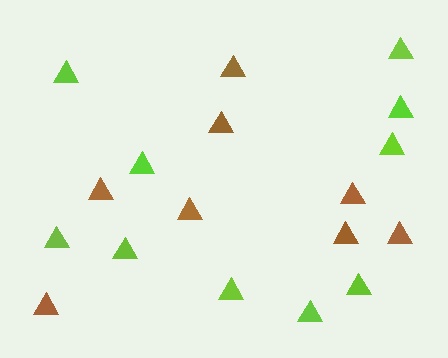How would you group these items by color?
There are 2 groups: one group of lime triangles (10) and one group of brown triangles (8).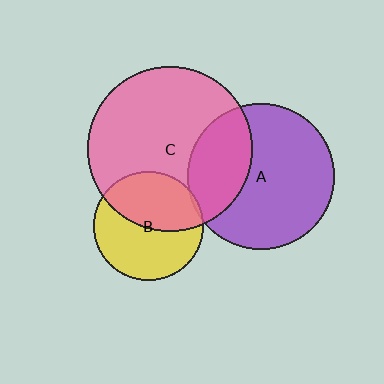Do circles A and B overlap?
Yes.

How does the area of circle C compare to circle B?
Approximately 2.3 times.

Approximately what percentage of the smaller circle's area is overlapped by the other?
Approximately 5%.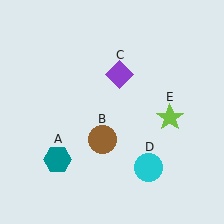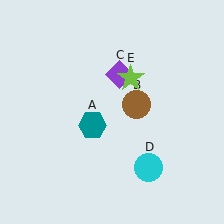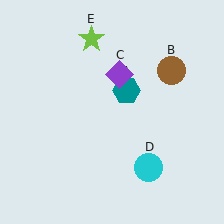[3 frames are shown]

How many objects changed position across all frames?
3 objects changed position: teal hexagon (object A), brown circle (object B), lime star (object E).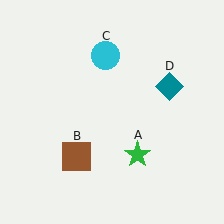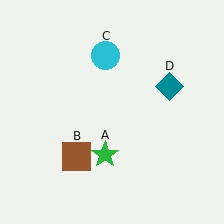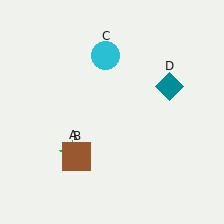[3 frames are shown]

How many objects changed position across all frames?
1 object changed position: green star (object A).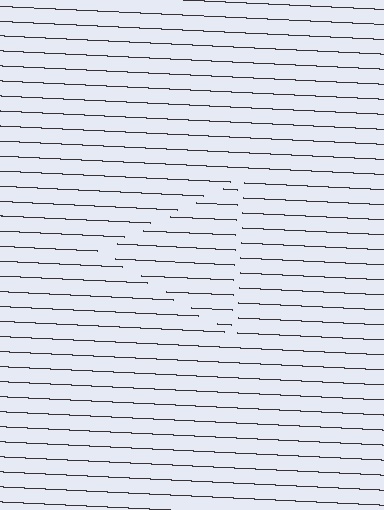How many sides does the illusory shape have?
3 sides — the line-ends trace a triangle.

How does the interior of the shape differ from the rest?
The interior of the shape contains the same grating, shifted by half a period — the contour is defined by the phase discontinuity where line-ends from the inner and outer gratings abut.